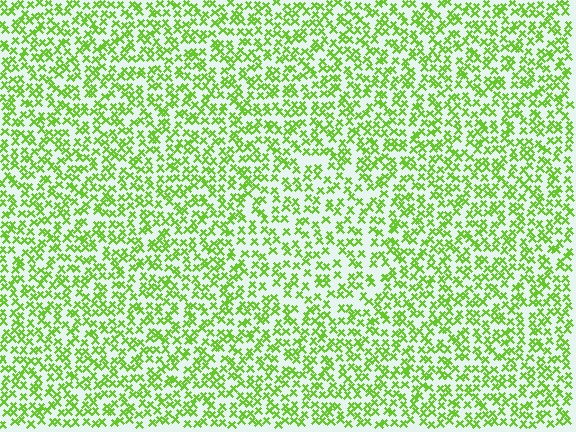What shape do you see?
I see a circle.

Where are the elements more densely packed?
The elements are more densely packed outside the circle boundary.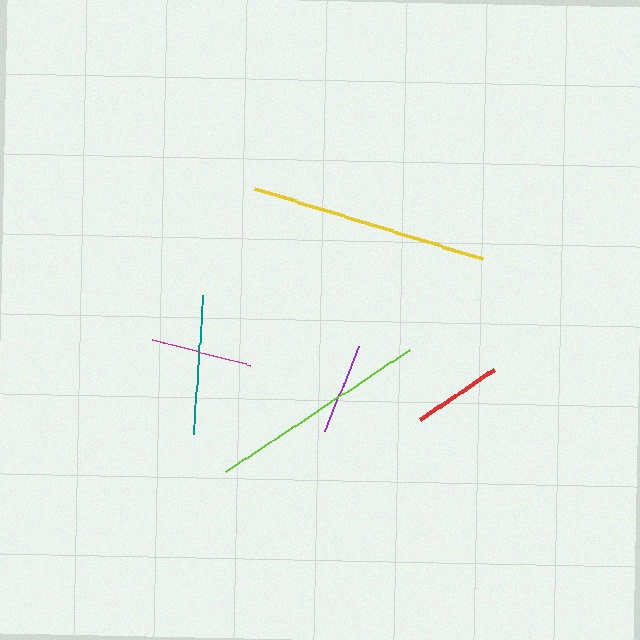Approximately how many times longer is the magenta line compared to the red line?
The magenta line is approximately 1.1 times the length of the red line.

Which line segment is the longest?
The yellow line is the longest at approximately 239 pixels.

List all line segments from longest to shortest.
From longest to shortest: yellow, lime, teal, magenta, purple, red.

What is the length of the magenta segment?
The magenta segment is approximately 102 pixels long.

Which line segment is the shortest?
The red line is the shortest at approximately 89 pixels.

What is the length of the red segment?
The red segment is approximately 89 pixels long.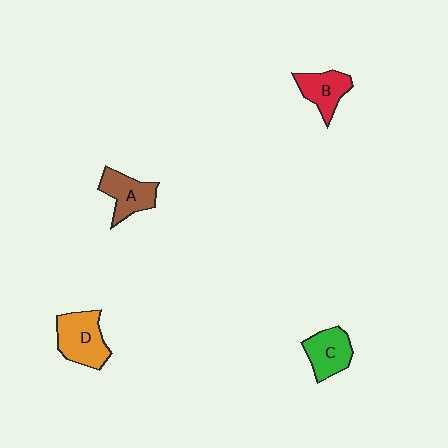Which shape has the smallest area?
Shape B (red).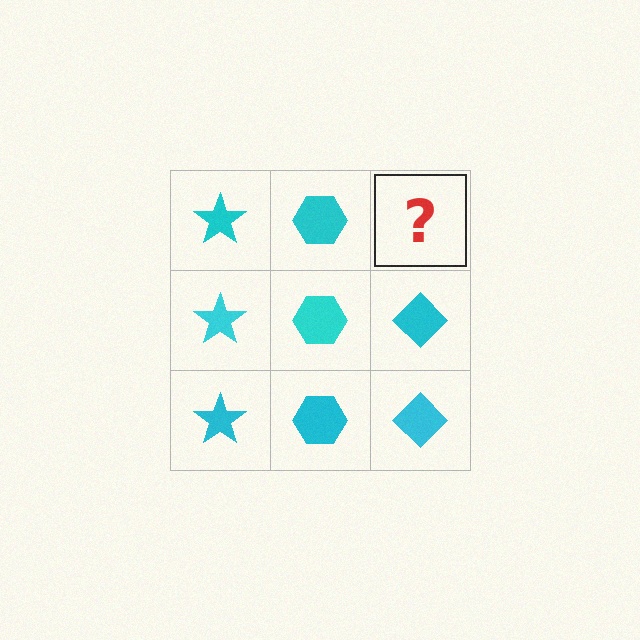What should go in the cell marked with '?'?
The missing cell should contain a cyan diamond.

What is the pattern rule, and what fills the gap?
The rule is that each column has a consistent shape. The gap should be filled with a cyan diamond.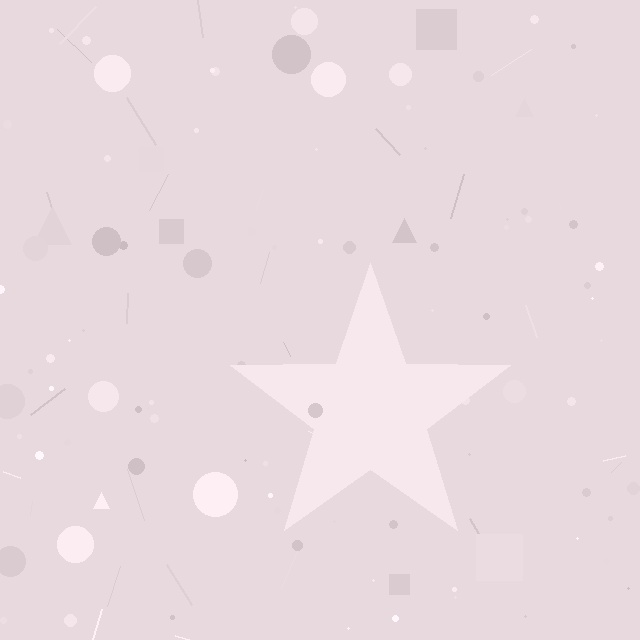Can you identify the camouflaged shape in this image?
The camouflaged shape is a star.